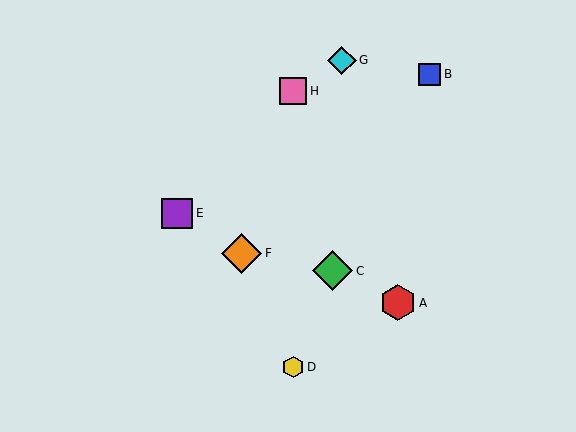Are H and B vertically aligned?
No, H is at x≈293 and B is at x≈430.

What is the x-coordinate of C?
Object C is at x≈333.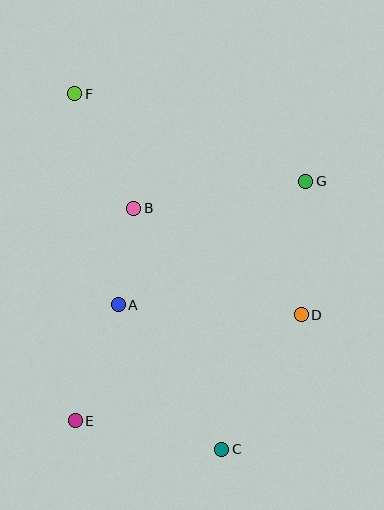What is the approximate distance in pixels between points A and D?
The distance between A and D is approximately 184 pixels.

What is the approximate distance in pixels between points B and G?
The distance between B and G is approximately 174 pixels.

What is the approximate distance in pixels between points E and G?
The distance between E and G is approximately 332 pixels.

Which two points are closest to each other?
Points A and B are closest to each other.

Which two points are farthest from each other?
Points C and F are farthest from each other.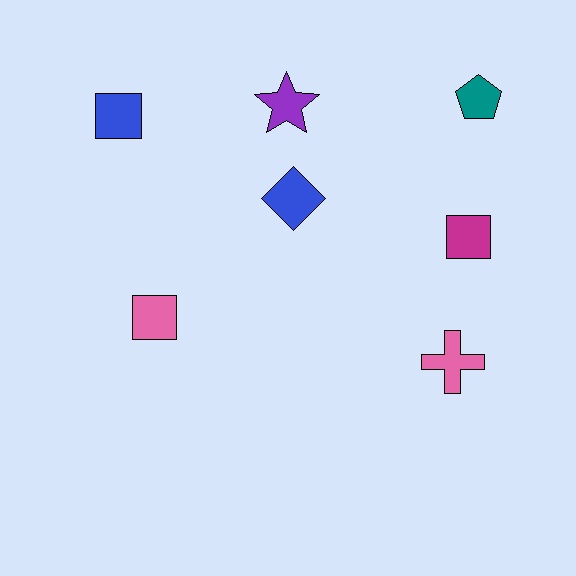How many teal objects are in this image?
There is 1 teal object.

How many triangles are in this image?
There are no triangles.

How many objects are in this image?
There are 7 objects.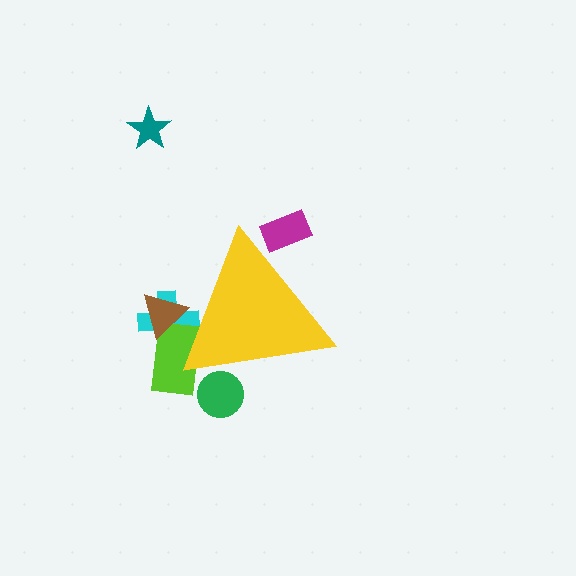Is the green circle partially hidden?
Yes, the green circle is partially hidden behind the yellow triangle.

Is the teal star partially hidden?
No, the teal star is fully visible.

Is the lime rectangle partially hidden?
Yes, the lime rectangle is partially hidden behind the yellow triangle.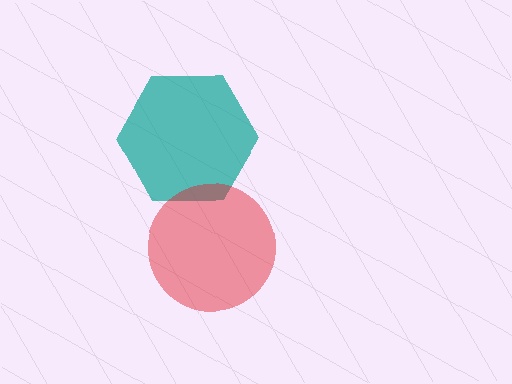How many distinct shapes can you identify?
There are 2 distinct shapes: a teal hexagon, a red circle.